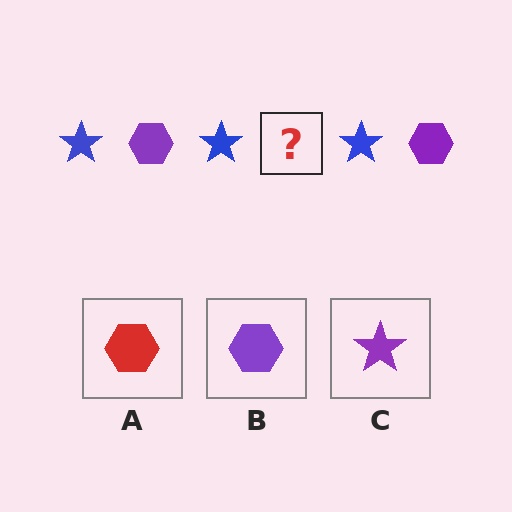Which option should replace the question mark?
Option B.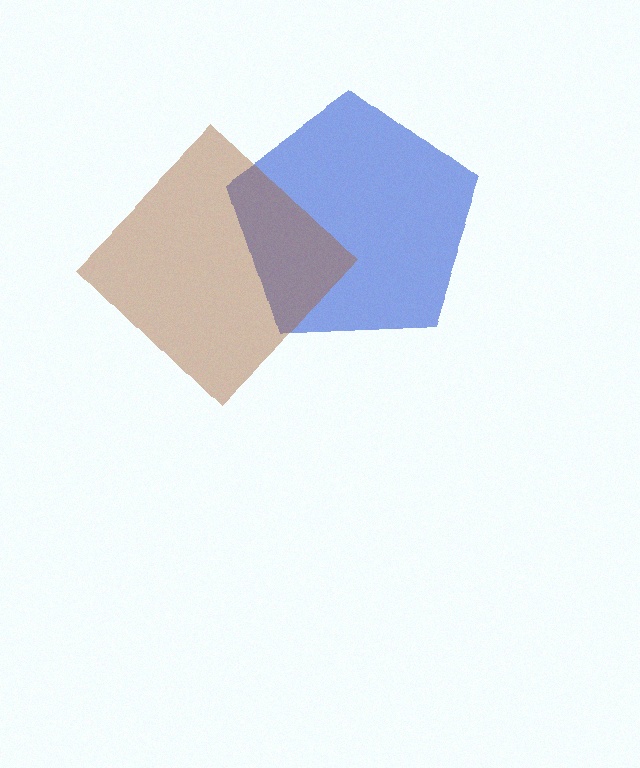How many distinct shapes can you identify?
There are 2 distinct shapes: a blue pentagon, a brown diamond.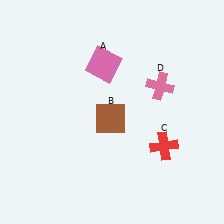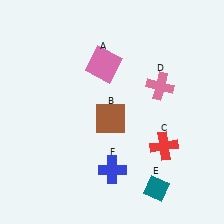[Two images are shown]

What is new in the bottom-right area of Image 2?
A blue cross (F) was added in the bottom-right area of Image 2.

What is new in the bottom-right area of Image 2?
A teal diamond (E) was added in the bottom-right area of Image 2.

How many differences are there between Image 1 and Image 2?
There are 2 differences between the two images.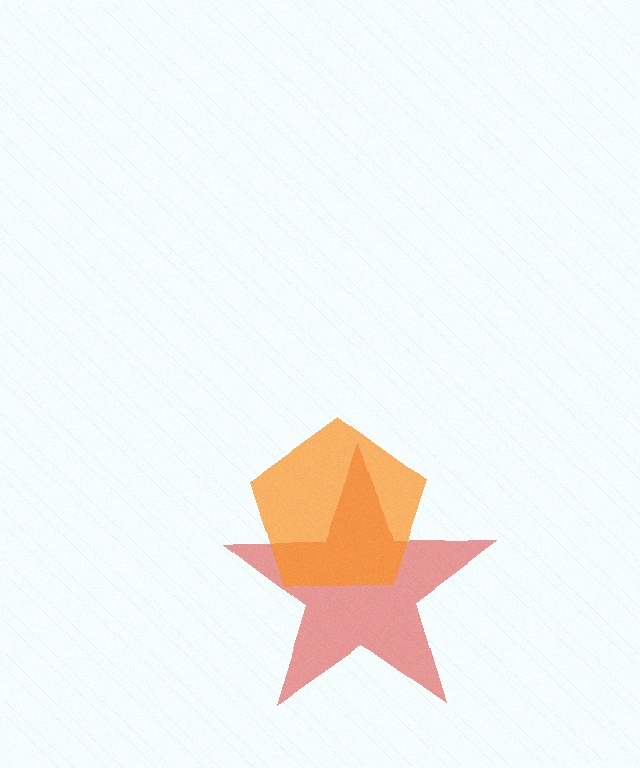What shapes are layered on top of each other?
The layered shapes are: a red star, an orange pentagon.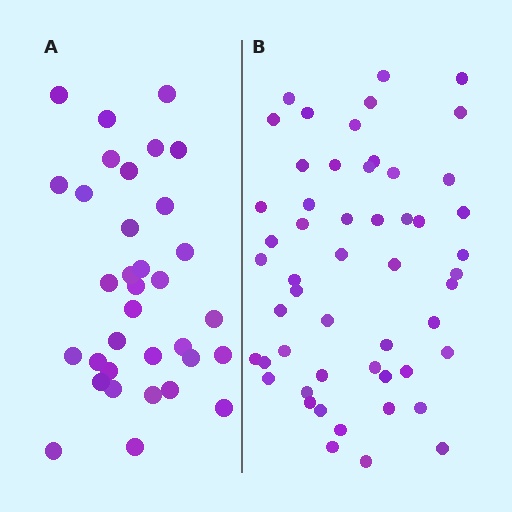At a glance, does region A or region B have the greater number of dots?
Region B (the right region) has more dots.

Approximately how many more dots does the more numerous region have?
Region B has approximately 20 more dots than region A.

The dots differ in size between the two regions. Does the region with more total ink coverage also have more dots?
No. Region A has more total ink coverage because its dots are larger, but region B actually contains more individual dots. Total area can be misleading — the number of items is what matters here.